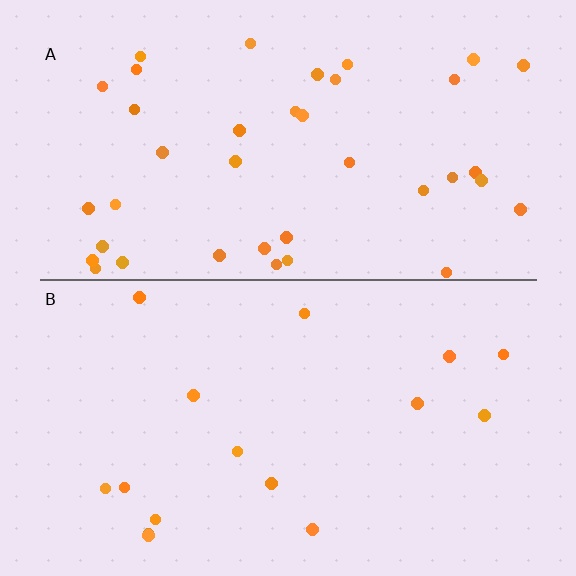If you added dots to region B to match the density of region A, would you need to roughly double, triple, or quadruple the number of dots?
Approximately double.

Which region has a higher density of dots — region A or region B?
A (the top).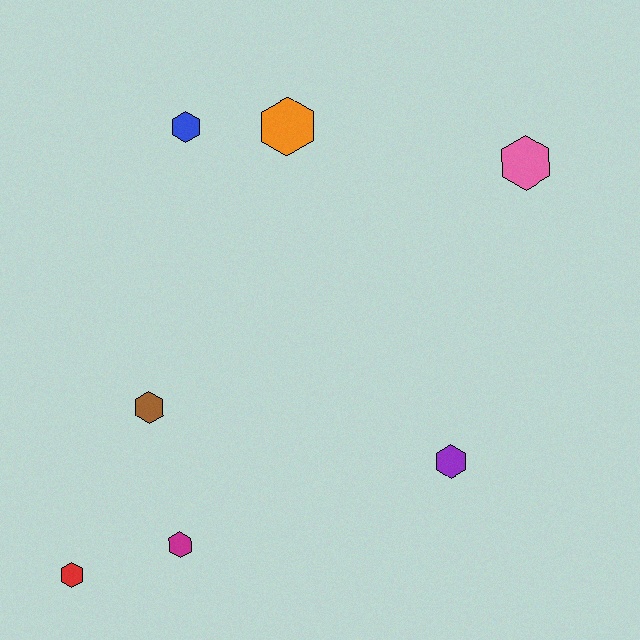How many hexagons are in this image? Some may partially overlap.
There are 7 hexagons.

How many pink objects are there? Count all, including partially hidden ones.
There is 1 pink object.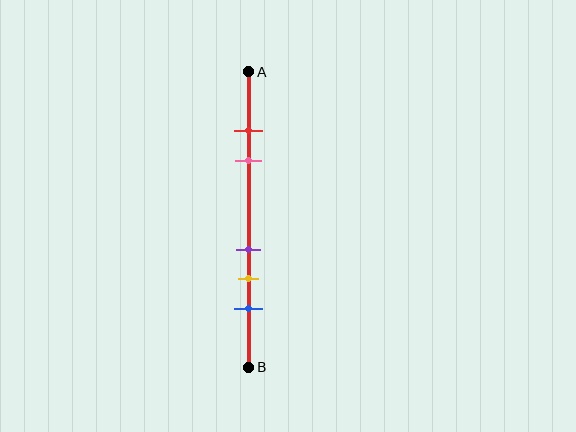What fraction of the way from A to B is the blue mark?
The blue mark is approximately 80% (0.8) of the way from A to B.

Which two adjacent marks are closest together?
The red and pink marks are the closest adjacent pair.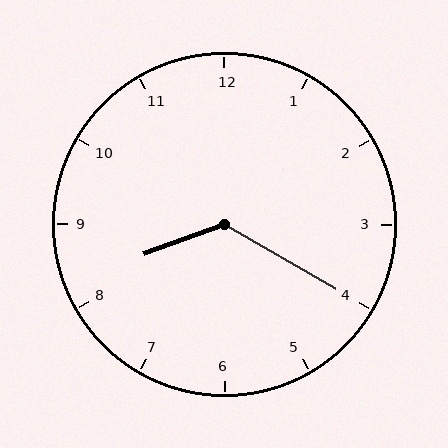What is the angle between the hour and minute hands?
Approximately 130 degrees.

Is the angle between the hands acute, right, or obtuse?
It is obtuse.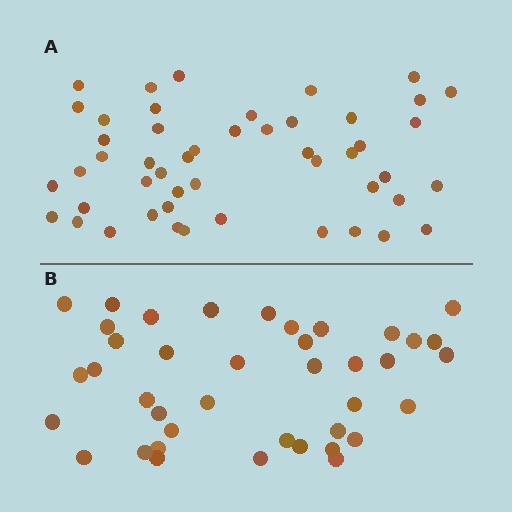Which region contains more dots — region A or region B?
Region A (the top region) has more dots.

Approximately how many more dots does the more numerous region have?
Region A has roughly 8 or so more dots than region B.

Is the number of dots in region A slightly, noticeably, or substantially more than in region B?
Region A has only slightly more — the two regions are fairly close. The ratio is roughly 1.2 to 1.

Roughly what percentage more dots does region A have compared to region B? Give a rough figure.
About 20% more.